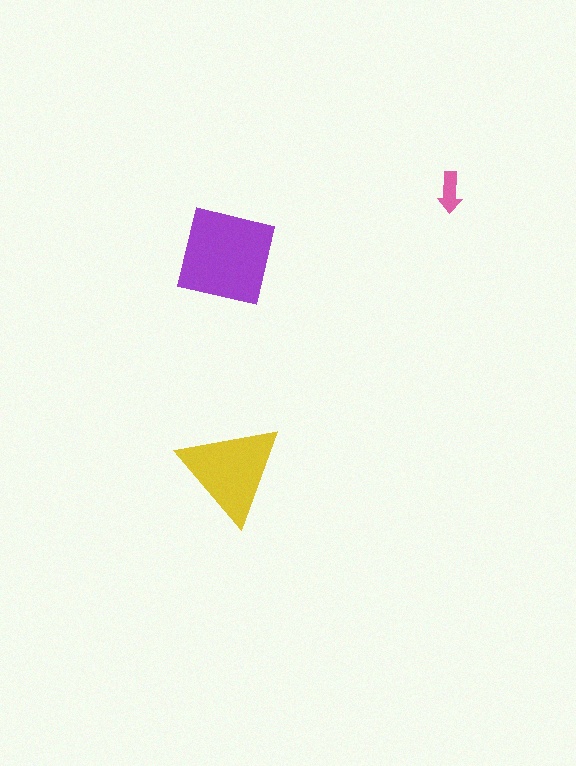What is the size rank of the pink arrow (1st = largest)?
3rd.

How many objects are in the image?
There are 3 objects in the image.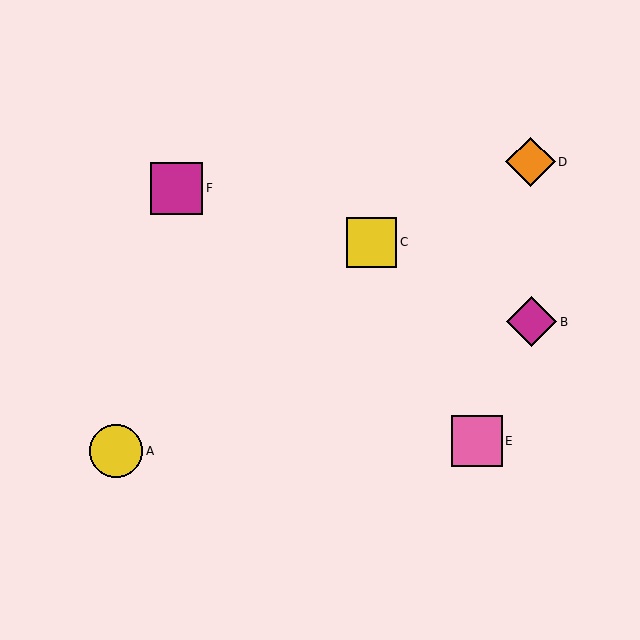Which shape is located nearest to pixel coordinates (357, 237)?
The yellow square (labeled C) at (372, 242) is nearest to that location.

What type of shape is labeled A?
Shape A is a yellow circle.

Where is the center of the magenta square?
The center of the magenta square is at (177, 188).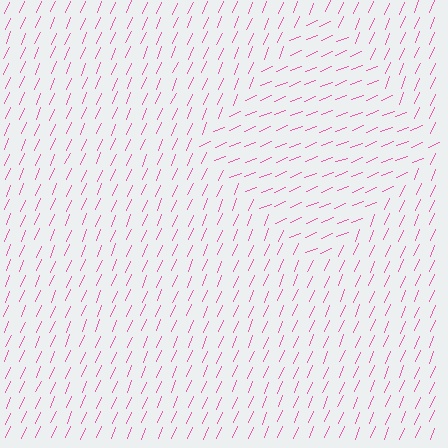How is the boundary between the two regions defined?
The boundary is defined purely by a change in line orientation (approximately 45 degrees difference). All lines are the same color and thickness.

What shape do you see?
I see a diamond.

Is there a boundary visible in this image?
Yes, there is a texture boundary formed by a change in line orientation.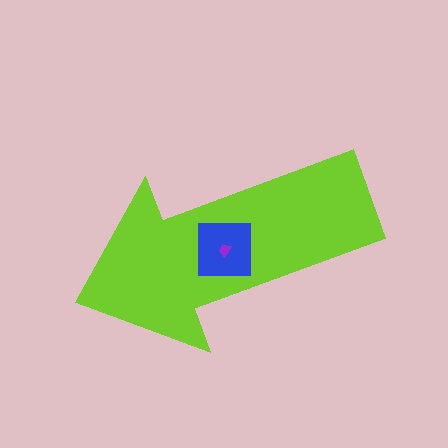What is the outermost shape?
The lime arrow.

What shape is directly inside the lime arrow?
The blue square.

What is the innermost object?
The purple trapezoid.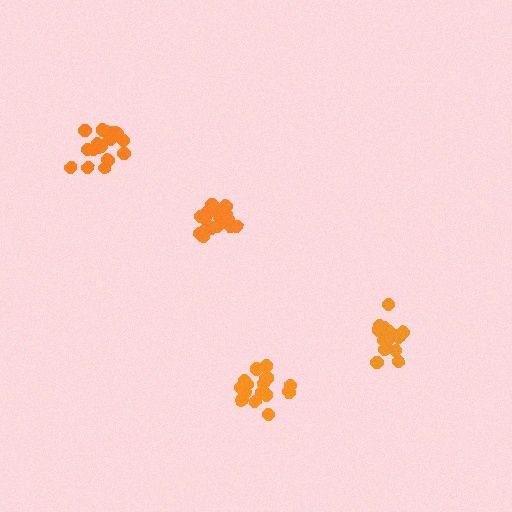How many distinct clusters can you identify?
There are 4 distinct clusters.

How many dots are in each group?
Group 1: 16 dots, Group 2: 20 dots, Group 3: 18 dots, Group 4: 17 dots (71 total).